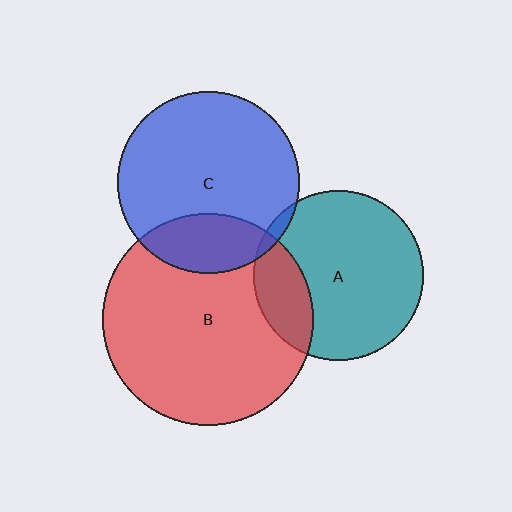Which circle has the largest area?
Circle B (red).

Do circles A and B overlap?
Yes.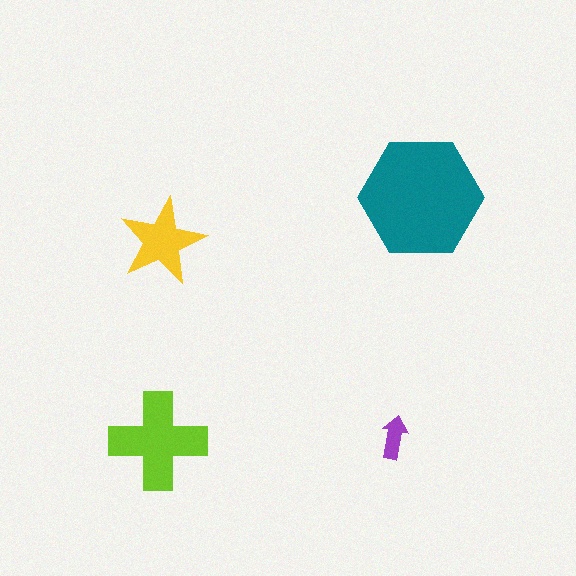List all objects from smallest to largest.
The purple arrow, the yellow star, the lime cross, the teal hexagon.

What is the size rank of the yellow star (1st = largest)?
3rd.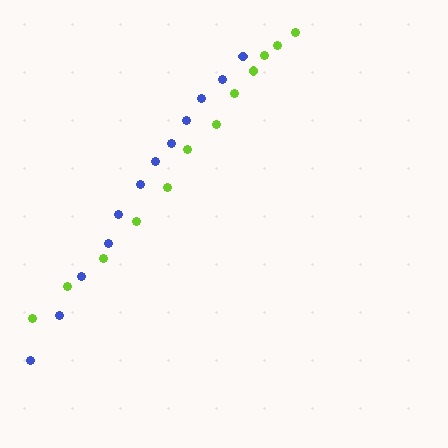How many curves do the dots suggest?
There are 2 distinct paths.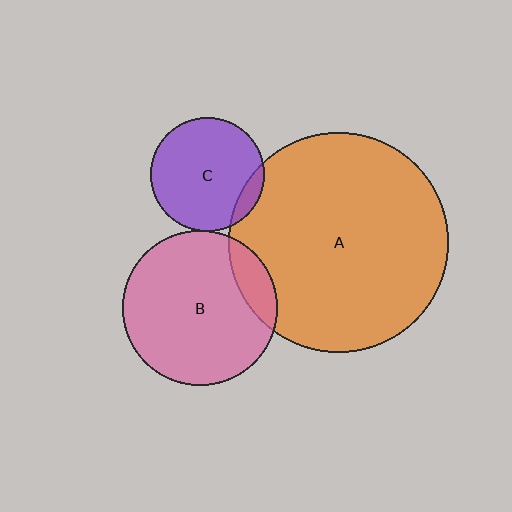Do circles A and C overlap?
Yes.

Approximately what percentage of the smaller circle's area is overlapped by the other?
Approximately 10%.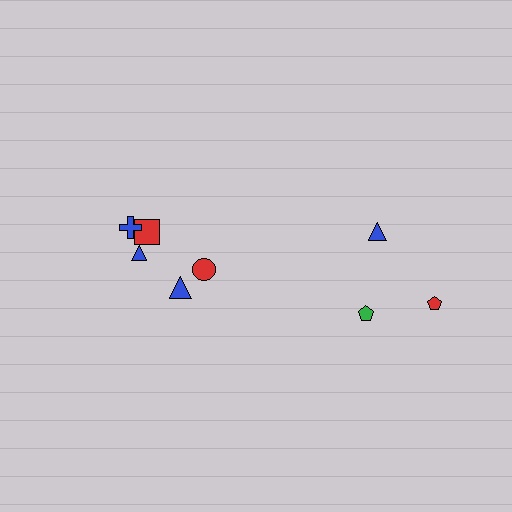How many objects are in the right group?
There are 3 objects.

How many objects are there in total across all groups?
There are 8 objects.